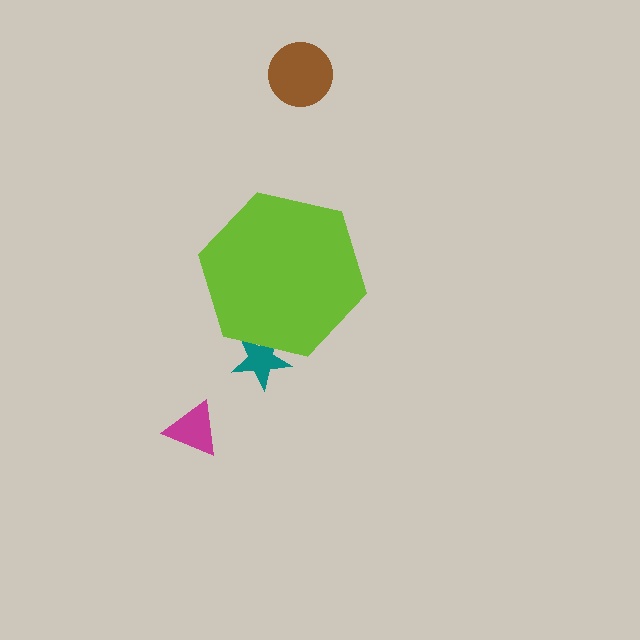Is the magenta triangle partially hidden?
No, the magenta triangle is fully visible.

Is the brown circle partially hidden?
No, the brown circle is fully visible.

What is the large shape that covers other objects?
A lime hexagon.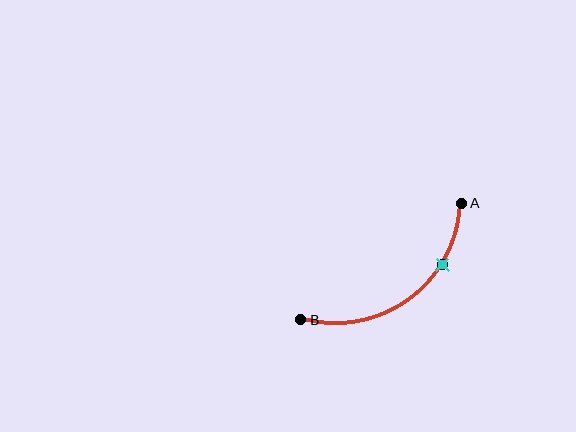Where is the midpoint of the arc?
The arc midpoint is the point on the curve farthest from the straight line joining A and B. It sits below and to the right of that line.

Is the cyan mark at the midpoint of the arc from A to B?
No. The cyan mark lies on the arc but is closer to endpoint A. The arc midpoint would be at the point on the curve equidistant along the arc from both A and B.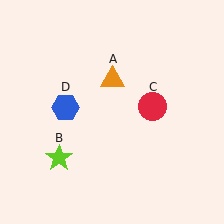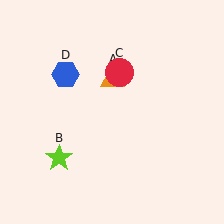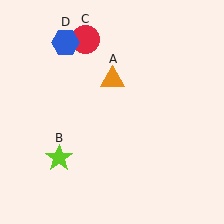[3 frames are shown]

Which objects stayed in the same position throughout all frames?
Orange triangle (object A) and lime star (object B) remained stationary.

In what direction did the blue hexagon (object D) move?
The blue hexagon (object D) moved up.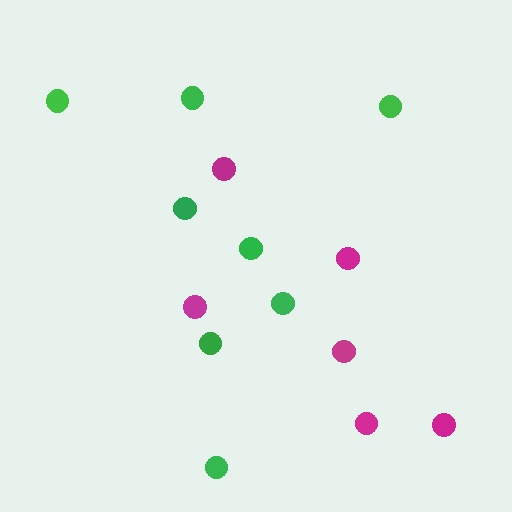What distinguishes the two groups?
There are 2 groups: one group of magenta circles (6) and one group of green circles (8).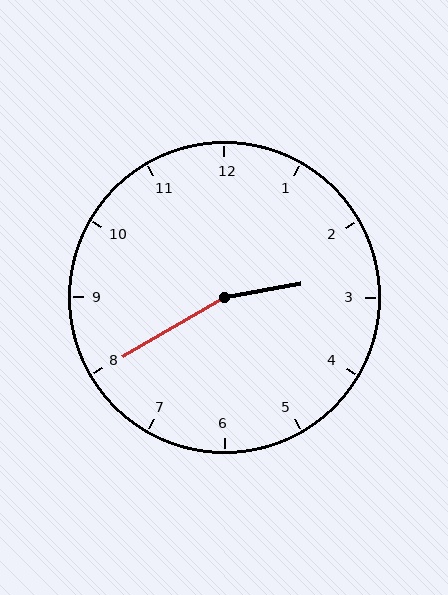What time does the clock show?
2:40.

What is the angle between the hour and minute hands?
Approximately 160 degrees.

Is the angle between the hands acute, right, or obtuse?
It is obtuse.